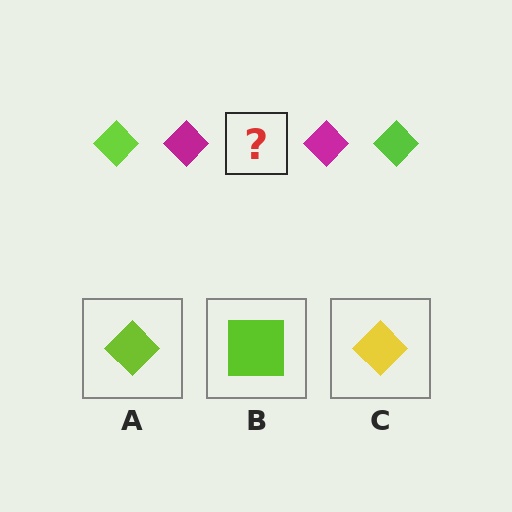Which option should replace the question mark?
Option A.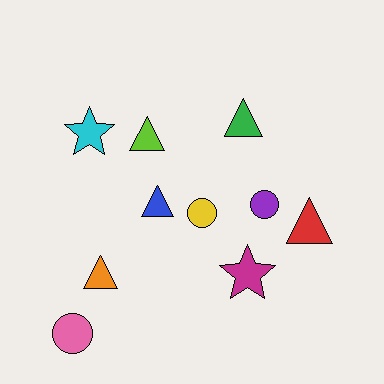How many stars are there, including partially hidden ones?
There are 2 stars.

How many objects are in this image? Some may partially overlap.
There are 10 objects.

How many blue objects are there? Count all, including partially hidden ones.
There is 1 blue object.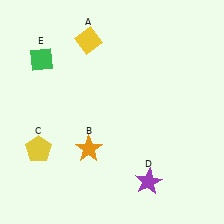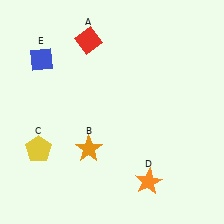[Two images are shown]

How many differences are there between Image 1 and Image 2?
There are 3 differences between the two images.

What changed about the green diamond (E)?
In Image 1, E is green. In Image 2, it changed to blue.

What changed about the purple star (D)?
In Image 1, D is purple. In Image 2, it changed to orange.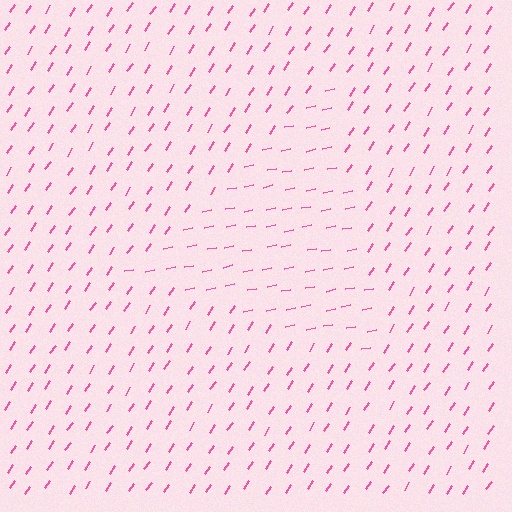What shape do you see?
I see a triangle.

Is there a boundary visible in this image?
Yes, there is a texture boundary formed by a change in line orientation.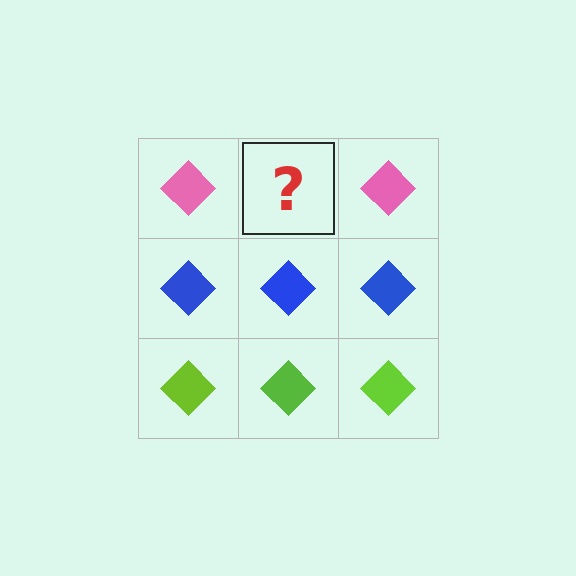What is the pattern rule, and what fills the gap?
The rule is that each row has a consistent color. The gap should be filled with a pink diamond.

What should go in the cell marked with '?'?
The missing cell should contain a pink diamond.